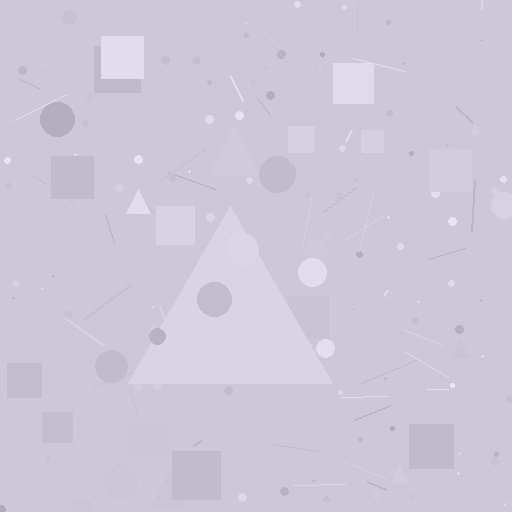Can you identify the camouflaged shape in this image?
The camouflaged shape is a triangle.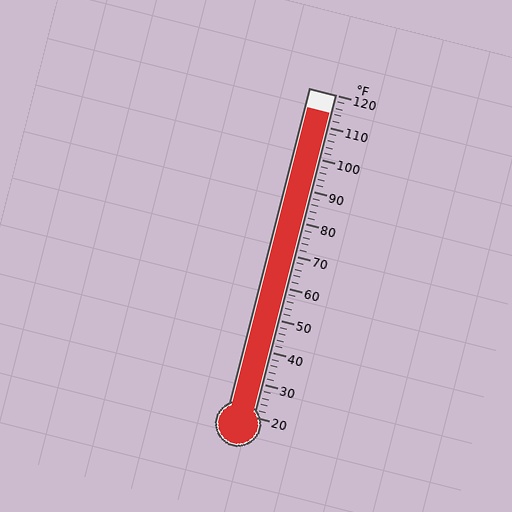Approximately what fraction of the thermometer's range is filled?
The thermometer is filled to approximately 95% of its range.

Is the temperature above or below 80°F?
The temperature is above 80°F.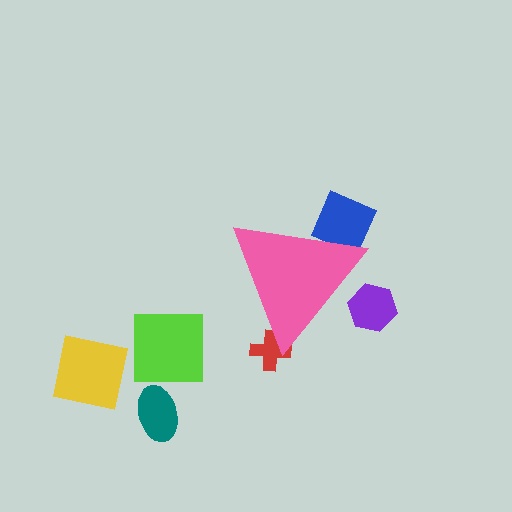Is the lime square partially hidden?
No, the lime square is fully visible.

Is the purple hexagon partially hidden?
Yes, the purple hexagon is partially hidden behind the pink triangle.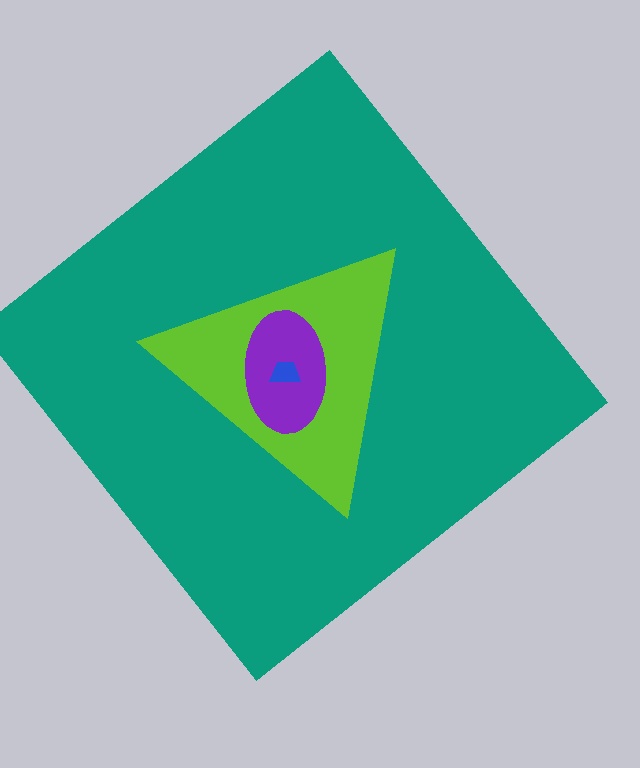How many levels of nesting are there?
4.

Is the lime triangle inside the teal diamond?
Yes.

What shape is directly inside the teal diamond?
The lime triangle.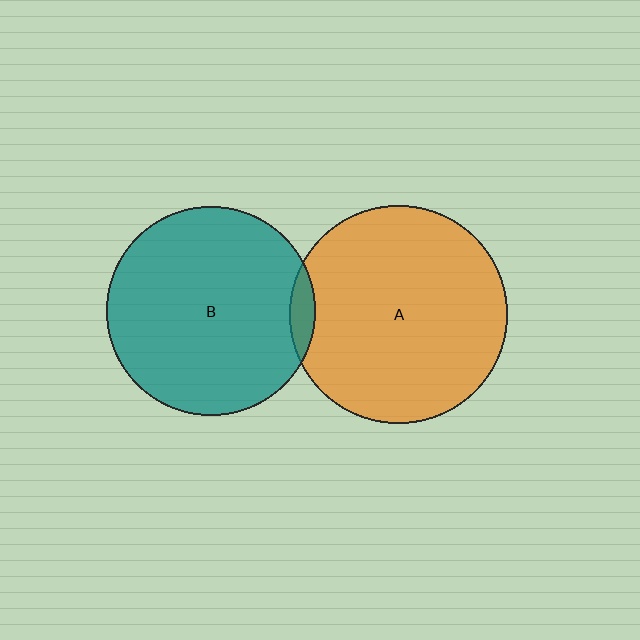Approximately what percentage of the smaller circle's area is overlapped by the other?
Approximately 5%.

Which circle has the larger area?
Circle A (orange).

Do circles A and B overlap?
Yes.